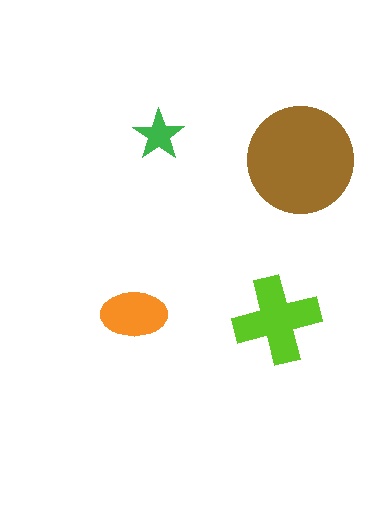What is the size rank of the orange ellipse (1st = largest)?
3rd.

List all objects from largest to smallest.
The brown circle, the lime cross, the orange ellipse, the green star.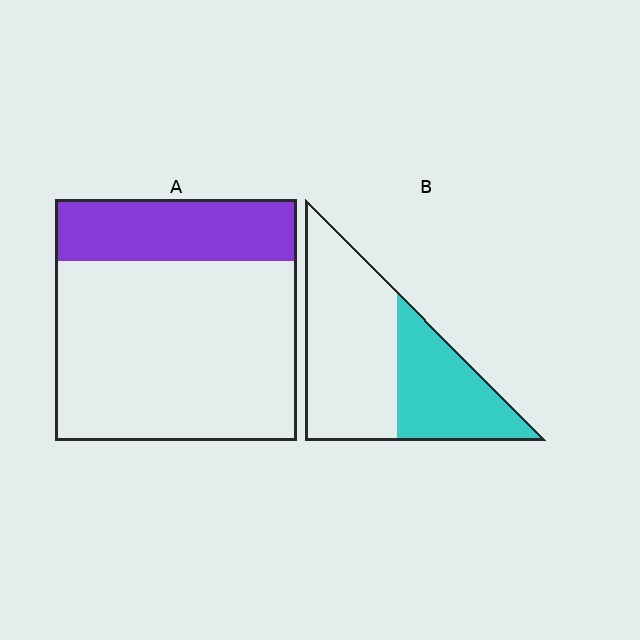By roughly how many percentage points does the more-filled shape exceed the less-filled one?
By roughly 15 percentage points (B over A).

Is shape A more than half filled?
No.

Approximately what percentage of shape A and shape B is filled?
A is approximately 25% and B is approximately 40%.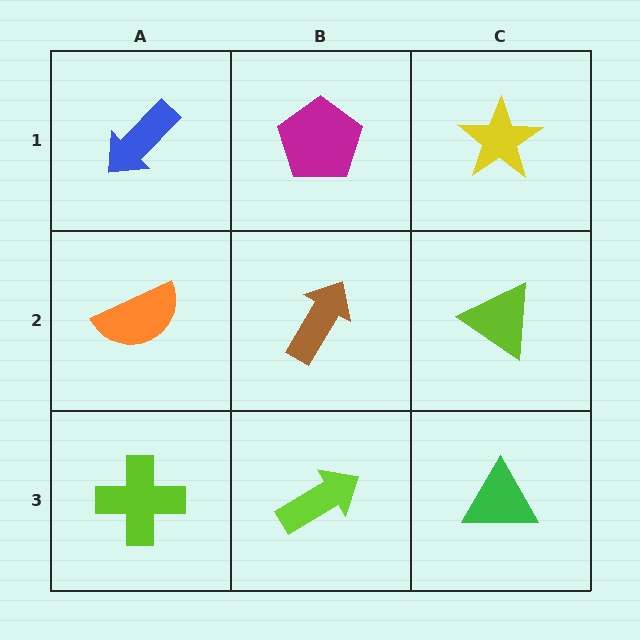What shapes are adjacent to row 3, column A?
An orange semicircle (row 2, column A), a lime arrow (row 3, column B).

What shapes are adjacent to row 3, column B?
A brown arrow (row 2, column B), a lime cross (row 3, column A), a green triangle (row 3, column C).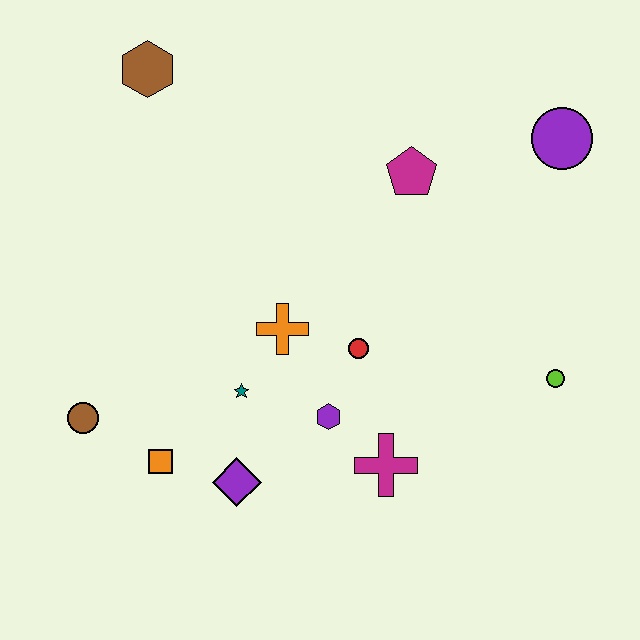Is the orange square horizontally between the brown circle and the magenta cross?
Yes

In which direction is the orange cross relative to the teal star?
The orange cross is above the teal star.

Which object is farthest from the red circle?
The brown hexagon is farthest from the red circle.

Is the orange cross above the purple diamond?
Yes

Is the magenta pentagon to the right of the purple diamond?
Yes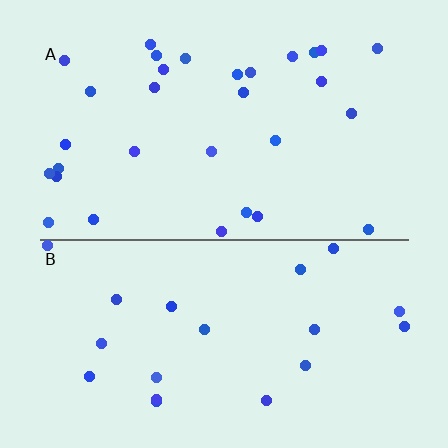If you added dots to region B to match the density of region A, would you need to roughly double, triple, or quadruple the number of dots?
Approximately double.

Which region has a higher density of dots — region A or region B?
A (the top).